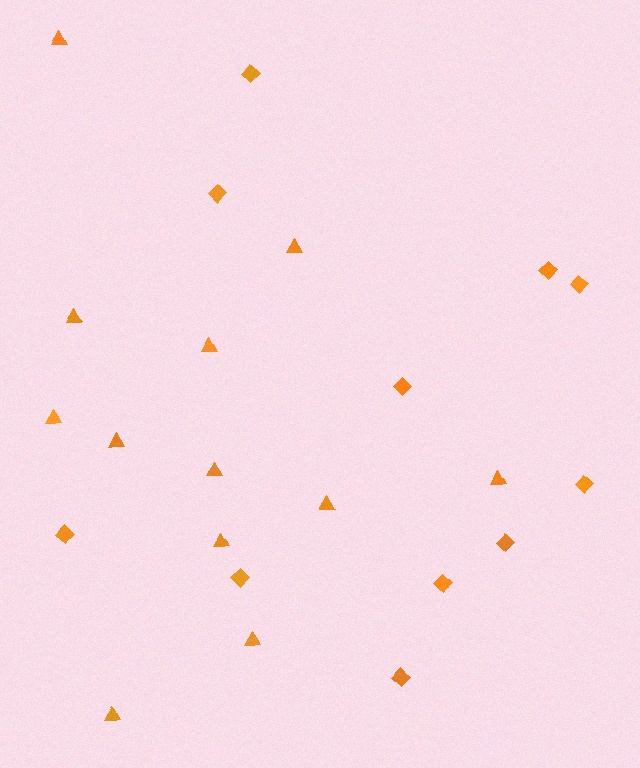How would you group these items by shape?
There are 2 groups: one group of diamonds (11) and one group of triangles (12).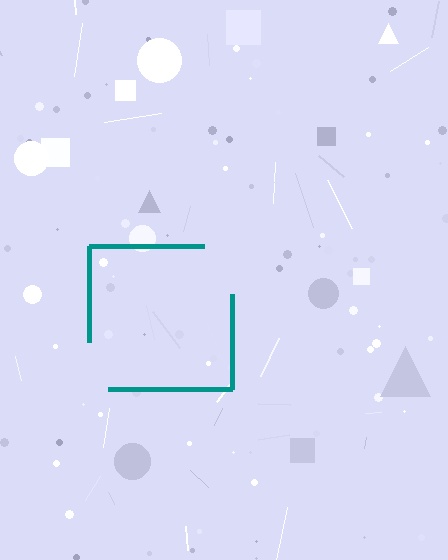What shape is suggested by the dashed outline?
The dashed outline suggests a square.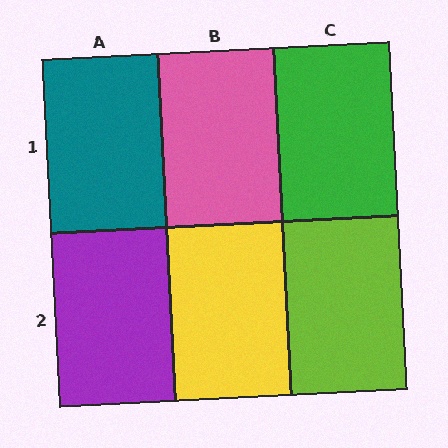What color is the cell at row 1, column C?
Green.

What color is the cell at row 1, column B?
Pink.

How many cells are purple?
1 cell is purple.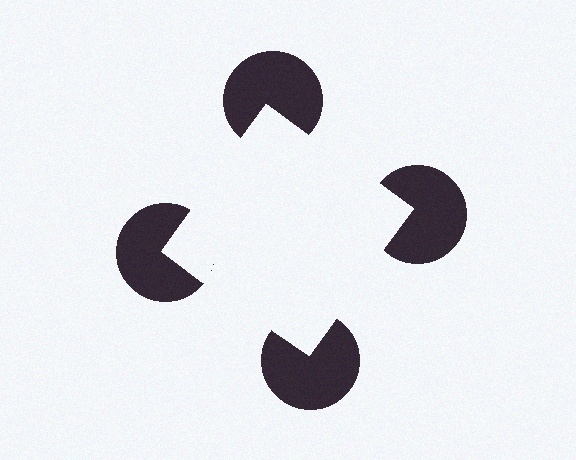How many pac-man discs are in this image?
There are 4 — one at each vertex of the illusory square.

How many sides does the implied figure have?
4 sides.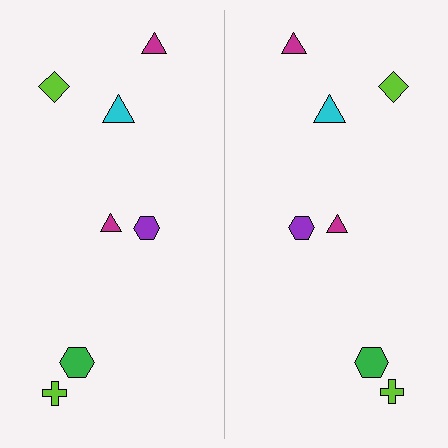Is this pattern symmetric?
Yes, this pattern has bilateral (reflection) symmetry.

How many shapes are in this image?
There are 14 shapes in this image.